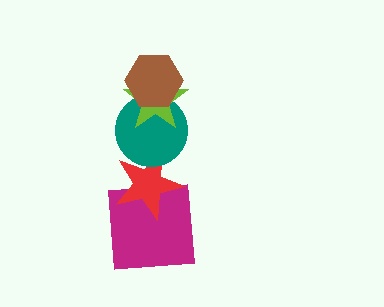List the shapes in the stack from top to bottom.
From top to bottom: the brown hexagon, the lime star, the teal circle, the red star, the magenta square.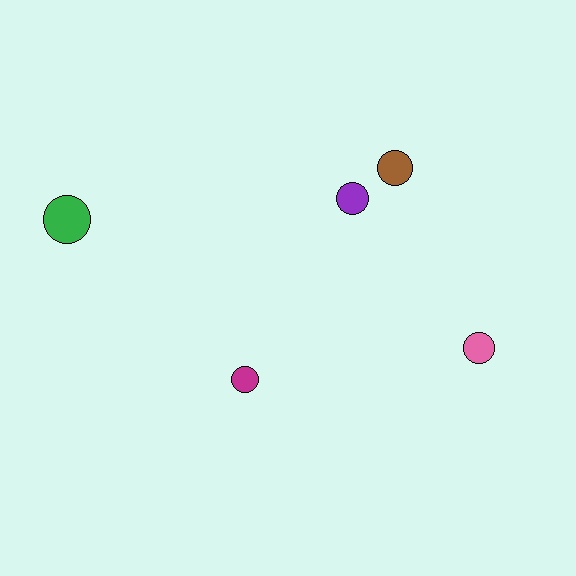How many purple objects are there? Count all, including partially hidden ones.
There is 1 purple object.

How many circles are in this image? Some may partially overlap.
There are 5 circles.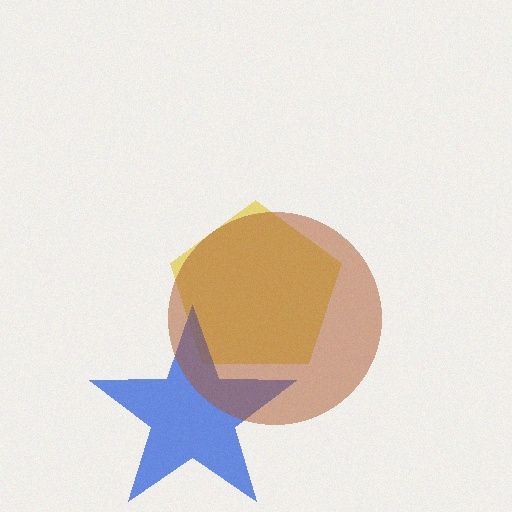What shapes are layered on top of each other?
The layered shapes are: a yellow pentagon, a blue star, a brown circle.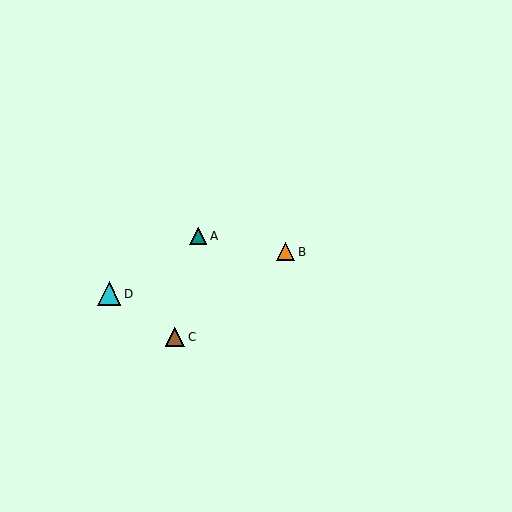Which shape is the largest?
The cyan triangle (labeled D) is the largest.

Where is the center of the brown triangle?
The center of the brown triangle is at (175, 337).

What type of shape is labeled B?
Shape B is an orange triangle.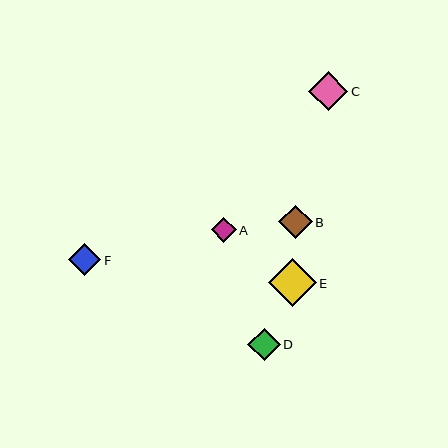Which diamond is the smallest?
Diamond A is the smallest with a size of approximately 25 pixels.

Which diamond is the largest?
Diamond E is the largest with a size of approximately 48 pixels.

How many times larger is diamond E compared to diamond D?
Diamond E is approximately 1.5 times the size of diamond D.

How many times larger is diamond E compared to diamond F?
Diamond E is approximately 1.5 times the size of diamond F.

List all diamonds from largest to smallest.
From largest to smallest: E, C, B, F, D, A.